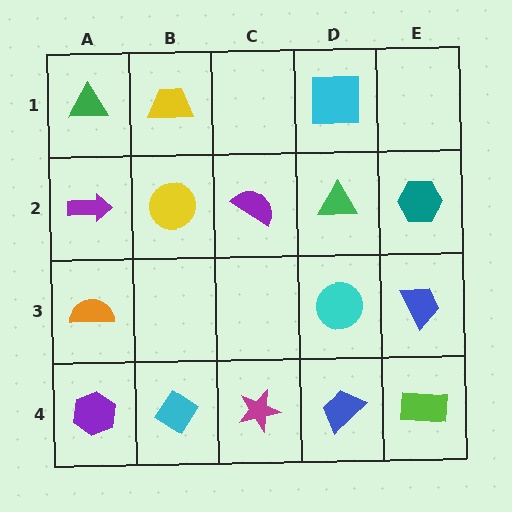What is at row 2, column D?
A green triangle.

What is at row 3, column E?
A blue trapezoid.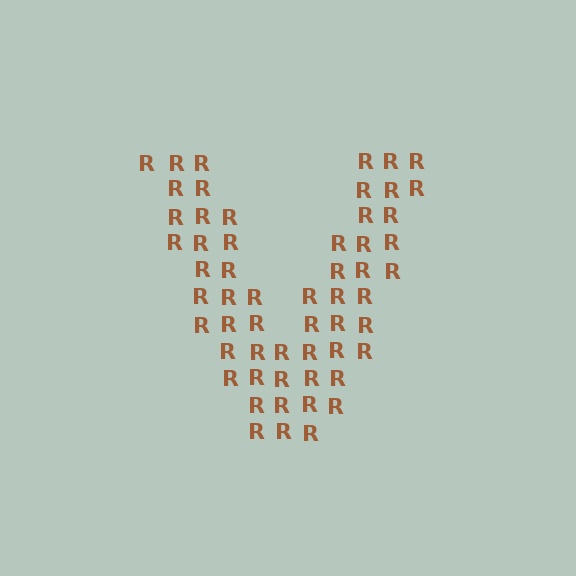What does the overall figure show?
The overall figure shows the letter V.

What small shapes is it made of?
It is made of small letter R's.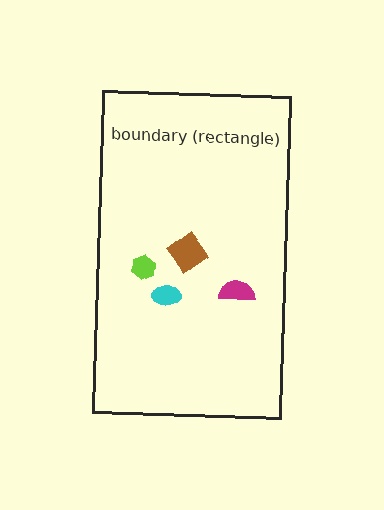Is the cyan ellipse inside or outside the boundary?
Inside.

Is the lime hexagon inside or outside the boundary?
Inside.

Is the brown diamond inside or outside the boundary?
Inside.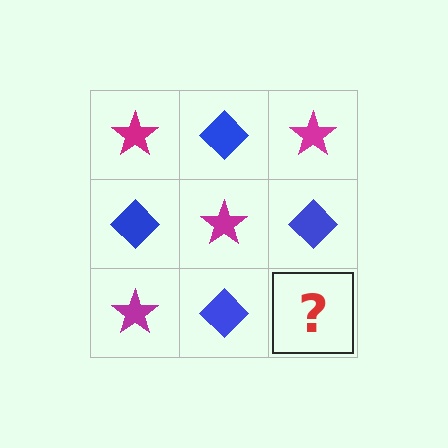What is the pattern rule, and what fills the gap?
The rule is that it alternates magenta star and blue diamond in a checkerboard pattern. The gap should be filled with a magenta star.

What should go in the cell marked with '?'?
The missing cell should contain a magenta star.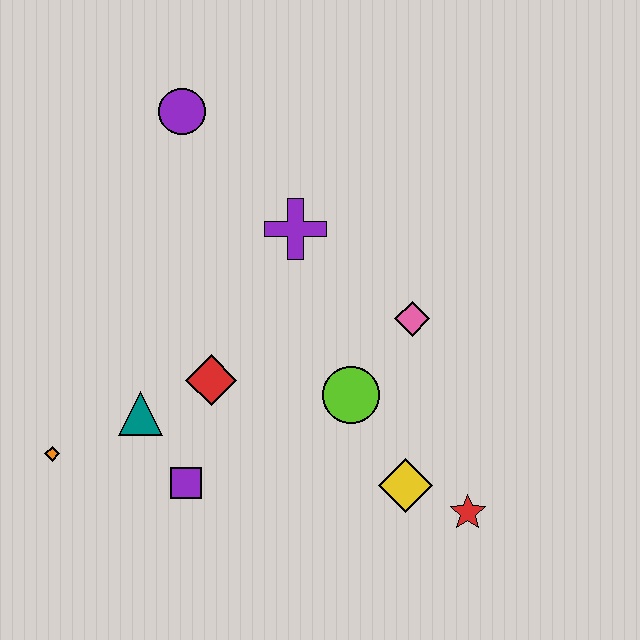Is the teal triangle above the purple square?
Yes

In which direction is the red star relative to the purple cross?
The red star is below the purple cross.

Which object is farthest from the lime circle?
The purple circle is farthest from the lime circle.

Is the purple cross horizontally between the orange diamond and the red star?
Yes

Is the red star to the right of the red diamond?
Yes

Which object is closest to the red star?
The yellow diamond is closest to the red star.